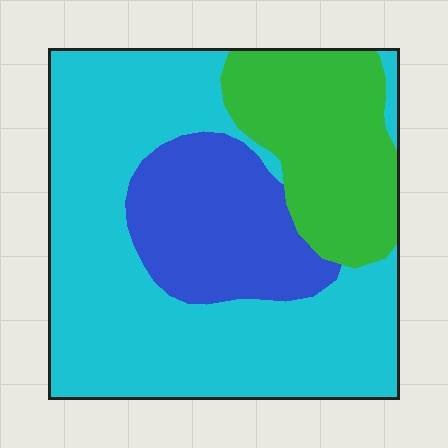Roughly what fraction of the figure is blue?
Blue covers roughly 20% of the figure.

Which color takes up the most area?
Cyan, at roughly 55%.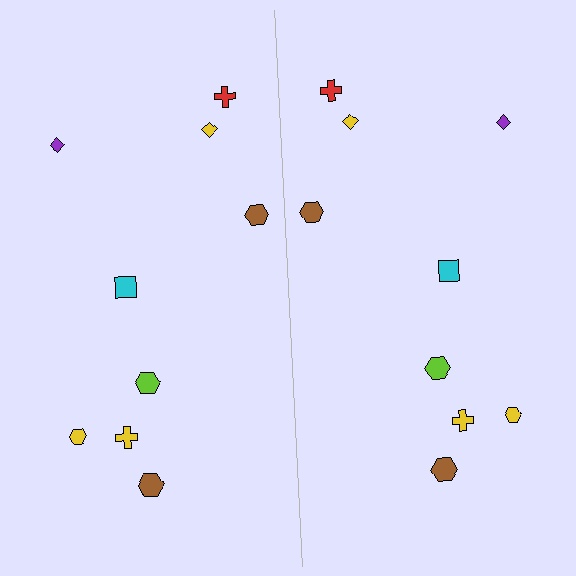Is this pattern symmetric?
Yes, this pattern has bilateral (reflection) symmetry.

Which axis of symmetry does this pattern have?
The pattern has a vertical axis of symmetry running through the center of the image.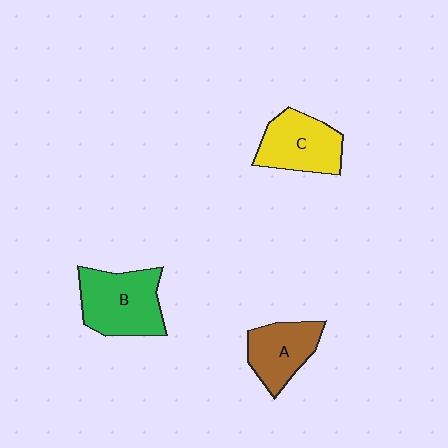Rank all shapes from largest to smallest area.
From largest to smallest: B (green), C (yellow), A (brown).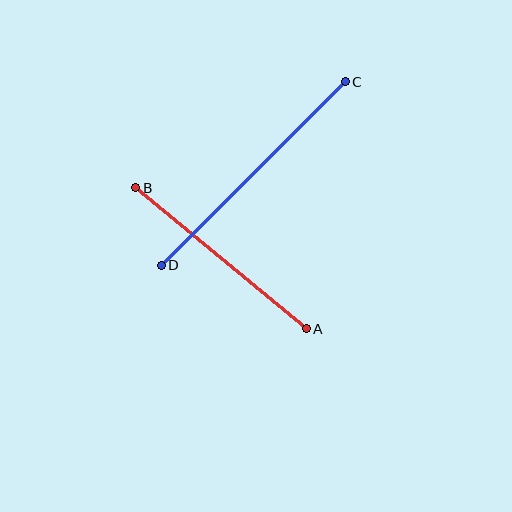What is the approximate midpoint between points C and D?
The midpoint is at approximately (253, 173) pixels.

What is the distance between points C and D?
The distance is approximately 260 pixels.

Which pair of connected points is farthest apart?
Points C and D are farthest apart.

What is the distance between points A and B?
The distance is approximately 221 pixels.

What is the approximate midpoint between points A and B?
The midpoint is at approximately (221, 258) pixels.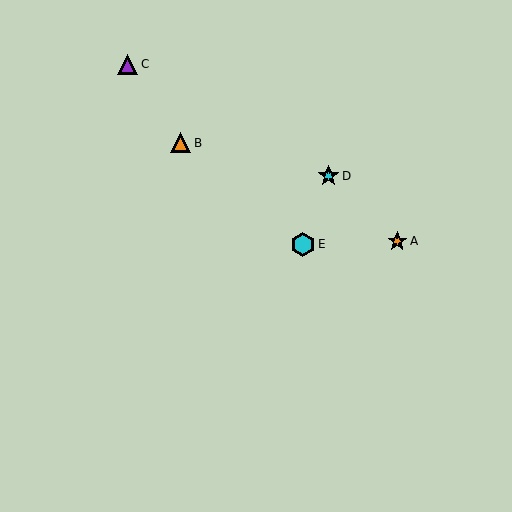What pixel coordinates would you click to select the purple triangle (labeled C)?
Click at (128, 64) to select the purple triangle C.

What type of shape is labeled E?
Shape E is a cyan hexagon.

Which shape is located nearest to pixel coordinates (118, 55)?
The purple triangle (labeled C) at (128, 64) is nearest to that location.